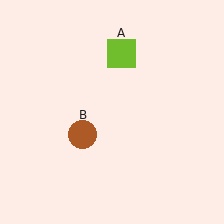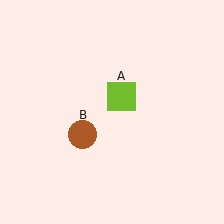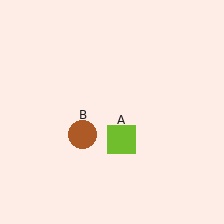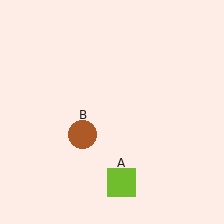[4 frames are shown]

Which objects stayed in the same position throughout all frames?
Brown circle (object B) remained stationary.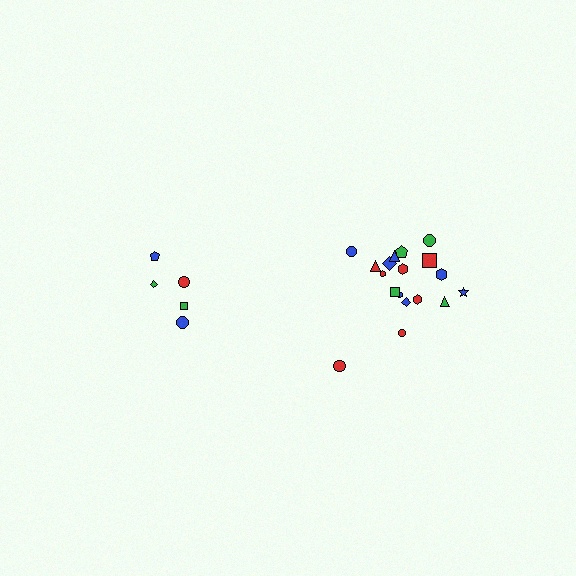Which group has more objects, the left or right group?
The right group.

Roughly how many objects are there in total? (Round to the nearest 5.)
Roughly 25 objects in total.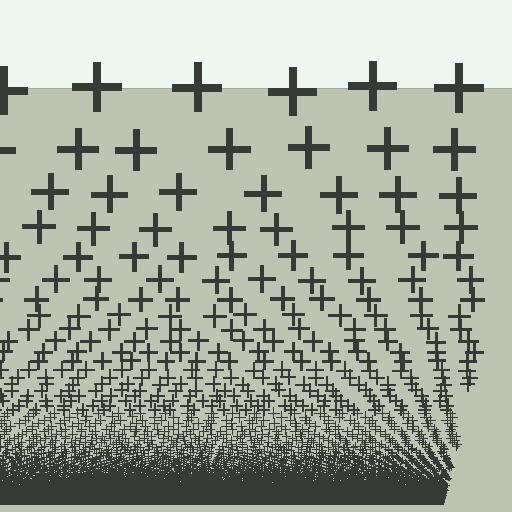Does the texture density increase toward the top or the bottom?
Density increases toward the bottom.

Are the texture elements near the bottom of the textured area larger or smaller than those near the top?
Smaller. The gradient is inverted — elements near the bottom are smaller and denser.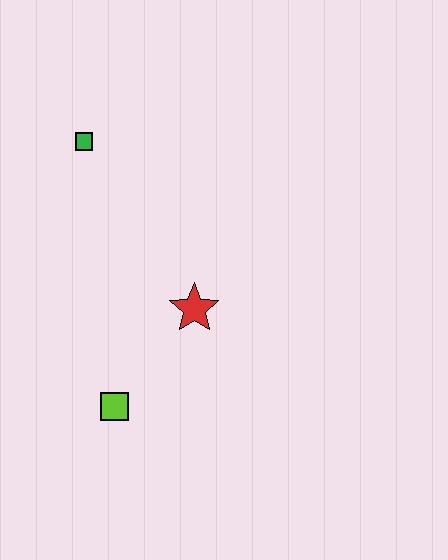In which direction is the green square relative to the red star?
The green square is above the red star.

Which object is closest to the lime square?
The red star is closest to the lime square.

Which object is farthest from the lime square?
The green square is farthest from the lime square.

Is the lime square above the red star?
No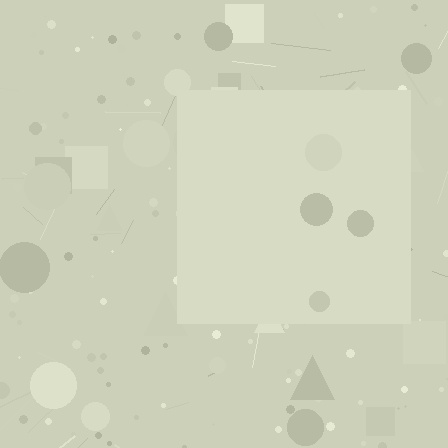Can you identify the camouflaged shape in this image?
The camouflaged shape is a square.